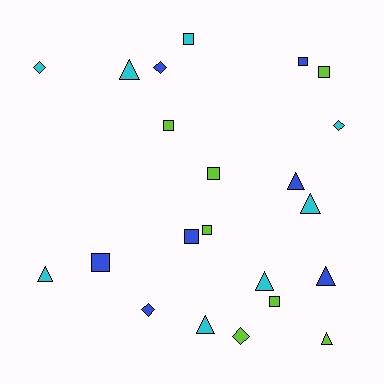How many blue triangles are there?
There are 2 blue triangles.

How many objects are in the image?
There are 22 objects.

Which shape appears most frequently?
Square, with 9 objects.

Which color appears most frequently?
Cyan, with 8 objects.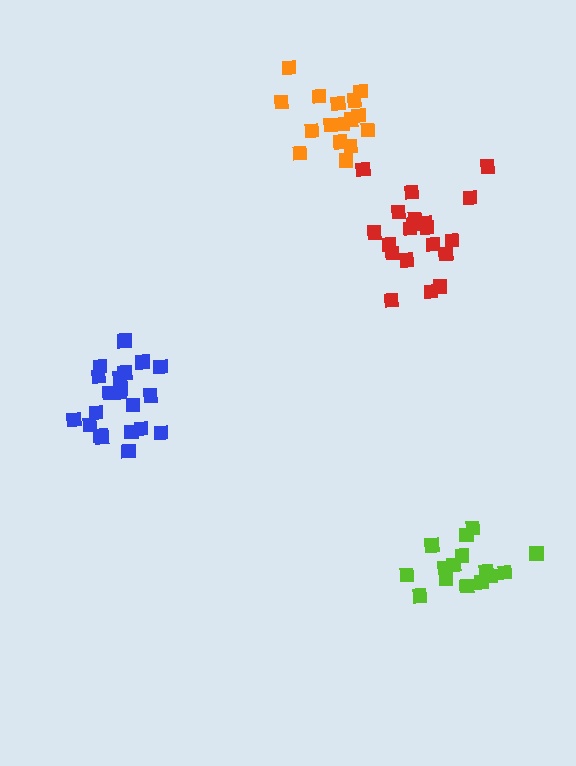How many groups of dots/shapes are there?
There are 4 groups.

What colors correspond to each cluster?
The clusters are colored: lime, blue, red, orange.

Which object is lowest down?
The lime cluster is bottommost.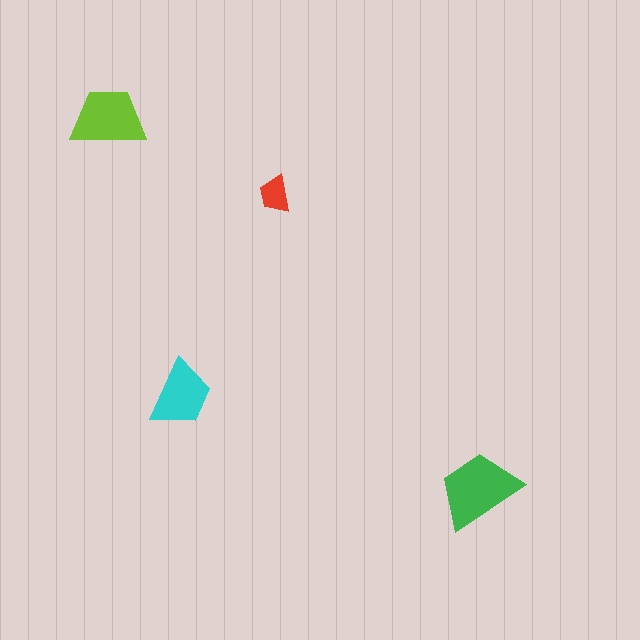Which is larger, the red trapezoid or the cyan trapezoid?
The cyan one.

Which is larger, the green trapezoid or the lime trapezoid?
The green one.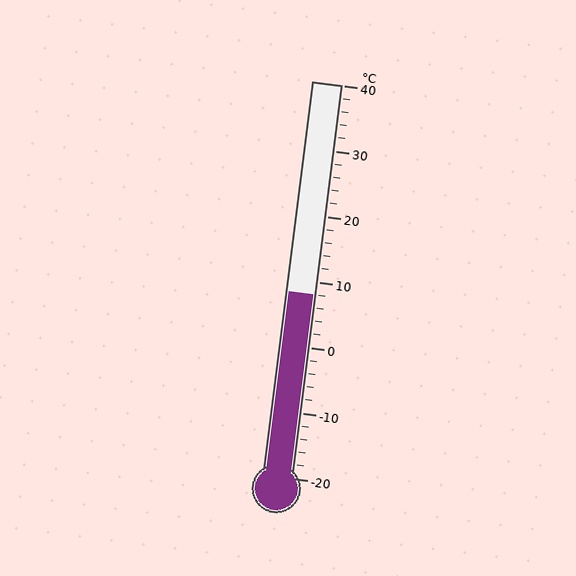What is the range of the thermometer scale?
The thermometer scale ranges from -20°C to 40°C.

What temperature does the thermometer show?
The thermometer shows approximately 8°C.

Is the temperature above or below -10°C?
The temperature is above -10°C.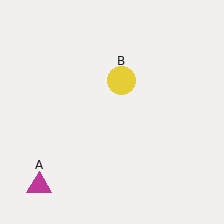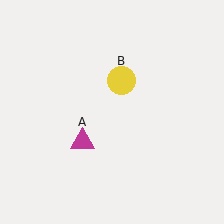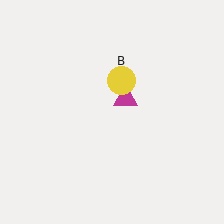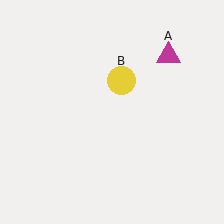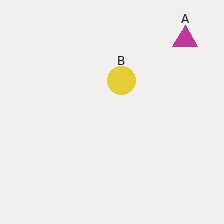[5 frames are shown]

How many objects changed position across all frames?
1 object changed position: magenta triangle (object A).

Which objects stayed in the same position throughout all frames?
Yellow circle (object B) remained stationary.